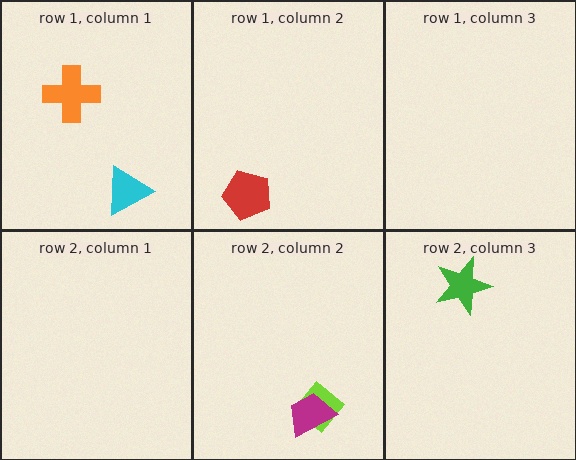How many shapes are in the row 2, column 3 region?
1.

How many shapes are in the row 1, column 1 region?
2.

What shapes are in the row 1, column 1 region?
The cyan triangle, the orange cross.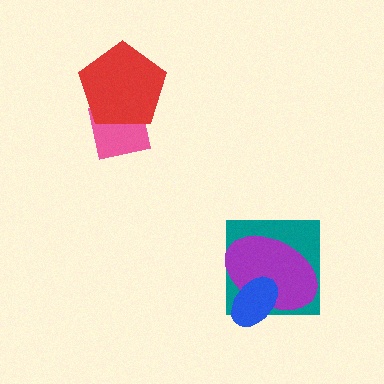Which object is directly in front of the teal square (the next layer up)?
The purple ellipse is directly in front of the teal square.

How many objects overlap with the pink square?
1 object overlaps with the pink square.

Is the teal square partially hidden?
Yes, it is partially covered by another shape.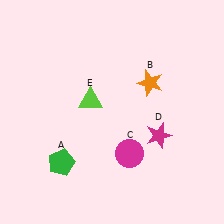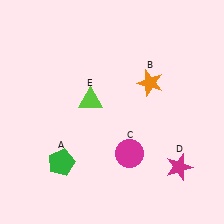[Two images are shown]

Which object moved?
The magenta star (D) moved down.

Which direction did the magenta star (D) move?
The magenta star (D) moved down.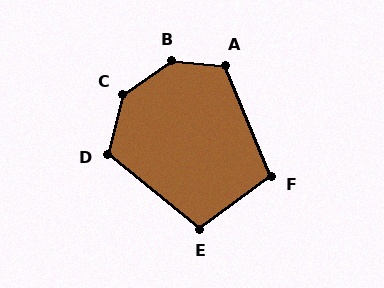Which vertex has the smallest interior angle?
F, at approximately 104 degrees.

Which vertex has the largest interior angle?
B, at approximately 141 degrees.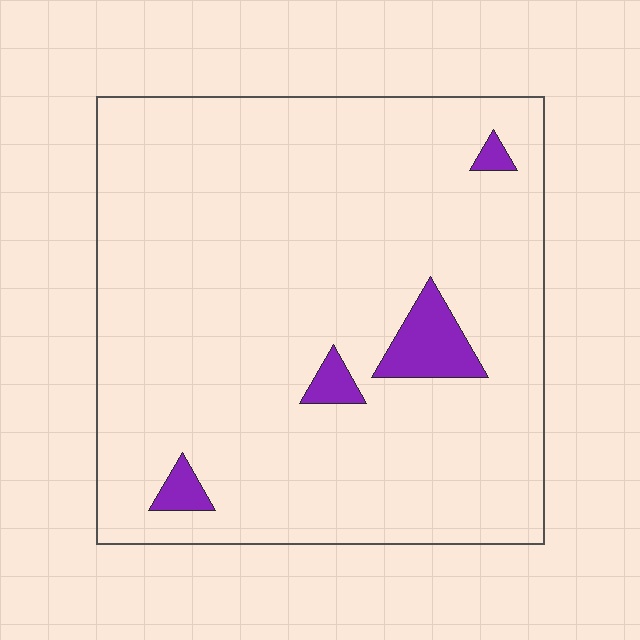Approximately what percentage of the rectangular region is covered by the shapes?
Approximately 5%.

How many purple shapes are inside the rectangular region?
4.